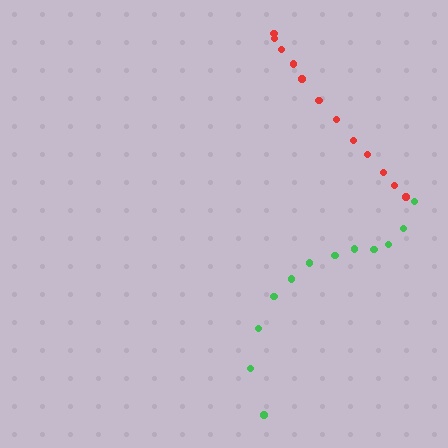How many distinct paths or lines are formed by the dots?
There are 2 distinct paths.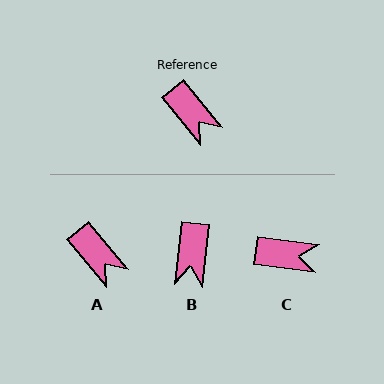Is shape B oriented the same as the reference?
No, it is off by about 46 degrees.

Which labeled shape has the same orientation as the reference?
A.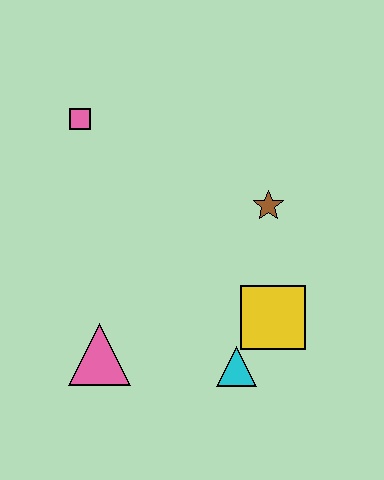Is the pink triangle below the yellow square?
Yes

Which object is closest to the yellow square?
The cyan triangle is closest to the yellow square.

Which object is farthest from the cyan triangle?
The pink square is farthest from the cyan triangle.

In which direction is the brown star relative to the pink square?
The brown star is to the right of the pink square.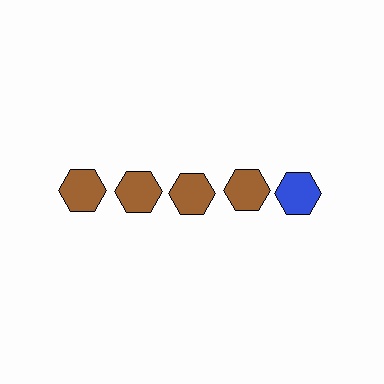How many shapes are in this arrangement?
There are 5 shapes arranged in a grid pattern.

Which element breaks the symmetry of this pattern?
The blue hexagon in the top row, rightmost column breaks the symmetry. All other shapes are brown hexagons.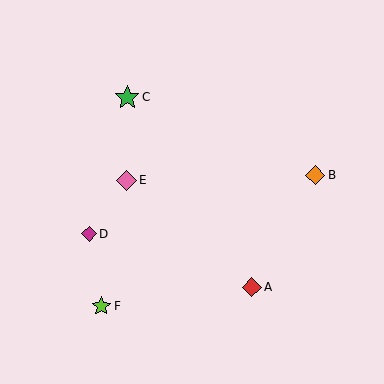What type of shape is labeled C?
Shape C is a green star.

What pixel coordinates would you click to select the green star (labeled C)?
Click at (127, 98) to select the green star C.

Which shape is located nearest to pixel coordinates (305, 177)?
The orange diamond (labeled B) at (315, 175) is nearest to that location.